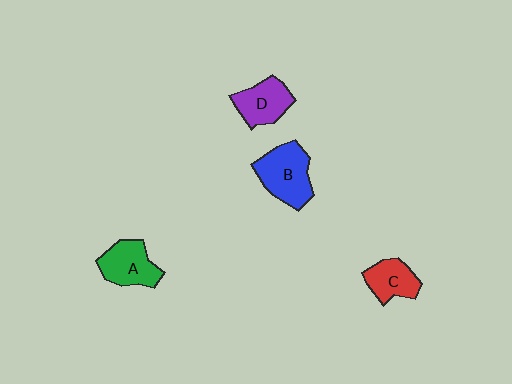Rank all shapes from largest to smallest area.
From largest to smallest: B (blue), A (green), D (purple), C (red).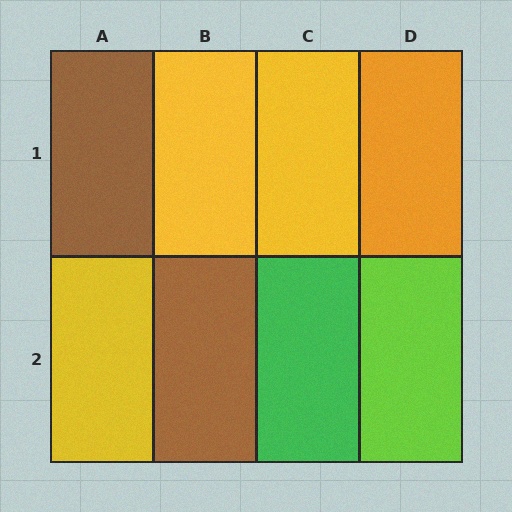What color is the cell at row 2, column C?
Green.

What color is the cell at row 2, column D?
Lime.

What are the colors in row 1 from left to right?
Brown, yellow, yellow, orange.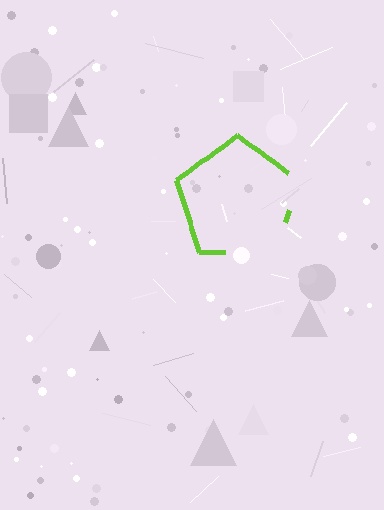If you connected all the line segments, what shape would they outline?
They would outline a pentagon.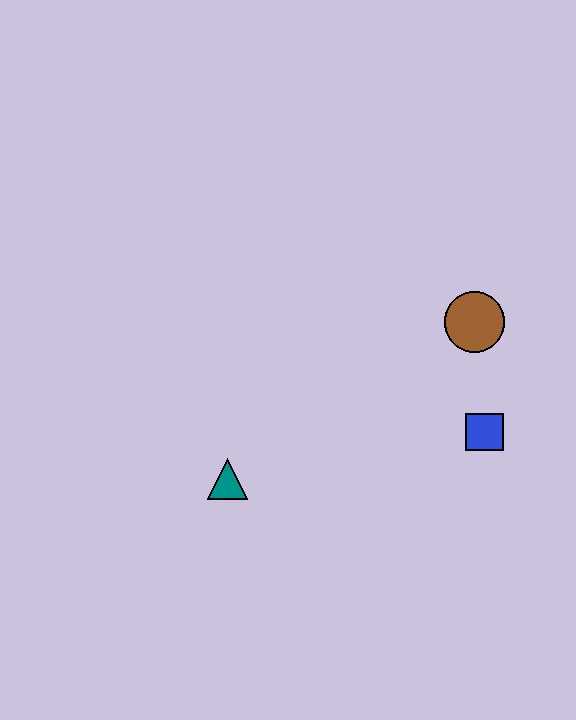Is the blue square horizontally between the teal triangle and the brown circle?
No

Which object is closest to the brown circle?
The blue square is closest to the brown circle.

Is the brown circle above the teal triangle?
Yes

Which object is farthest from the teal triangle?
The brown circle is farthest from the teal triangle.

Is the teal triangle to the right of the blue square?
No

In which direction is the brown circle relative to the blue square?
The brown circle is above the blue square.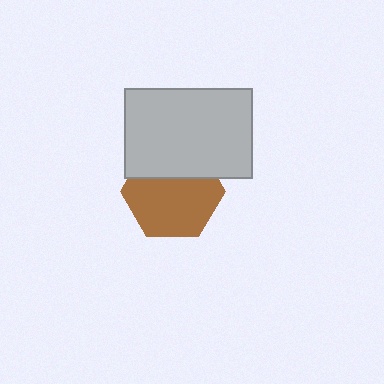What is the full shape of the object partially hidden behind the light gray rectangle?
The partially hidden object is a brown hexagon.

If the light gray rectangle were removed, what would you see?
You would see the complete brown hexagon.